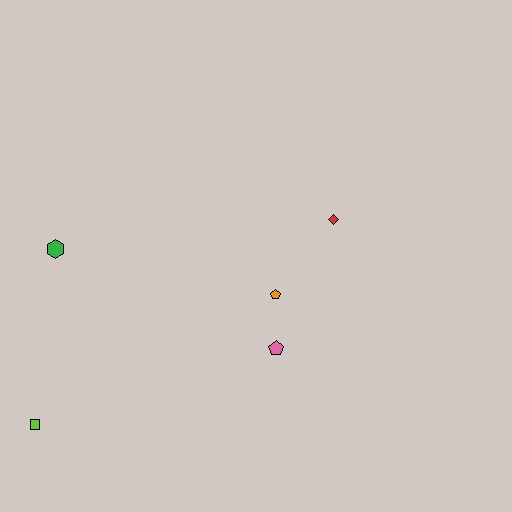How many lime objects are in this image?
There is 1 lime object.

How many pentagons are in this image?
There are 2 pentagons.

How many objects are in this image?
There are 5 objects.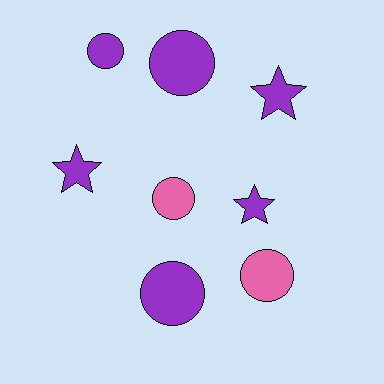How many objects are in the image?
There are 8 objects.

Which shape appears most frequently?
Circle, with 5 objects.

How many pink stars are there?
There are no pink stars.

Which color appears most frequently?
Purple, with 6 objects.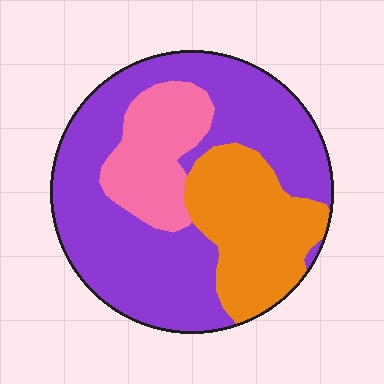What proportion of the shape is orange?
Orange takes up about one quarter (1/4) of the shape.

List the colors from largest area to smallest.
From largest to smallest: purple, orange, pink.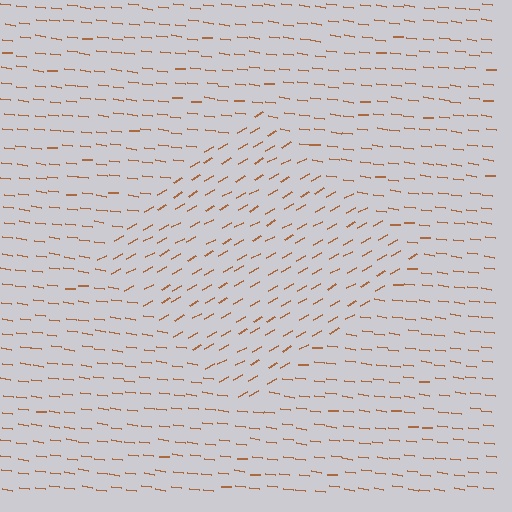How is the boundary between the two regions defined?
The boundary is defined purely by a change in line orientation (approximately 36 degrees difference). All lines are the same color and thickness.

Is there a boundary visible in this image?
Yes, there is a texture boundary formed by a change in line orientation.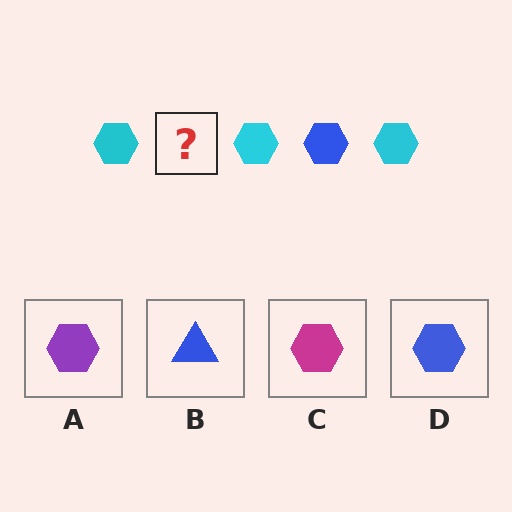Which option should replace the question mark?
Option D.